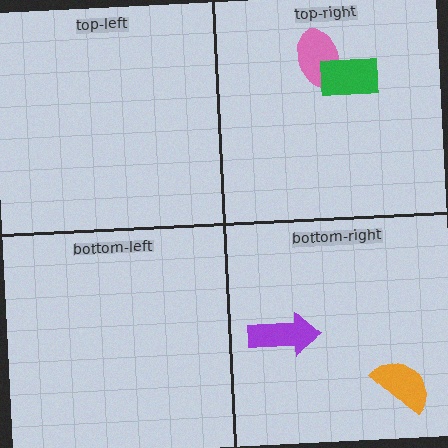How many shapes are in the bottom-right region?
2.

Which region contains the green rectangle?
The top-right region.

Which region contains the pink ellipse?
The top-right region.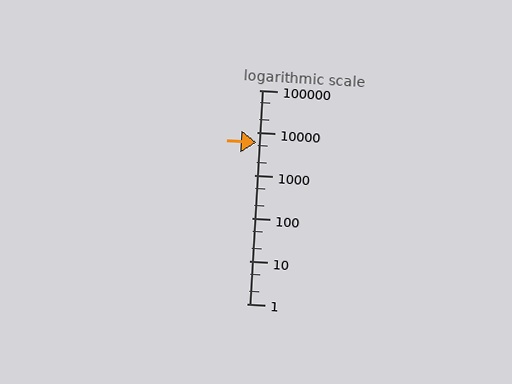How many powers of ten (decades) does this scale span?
The scale spans 5 decades, from 1 to 100000.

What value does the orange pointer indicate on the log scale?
The pointer indicates approximately 5800.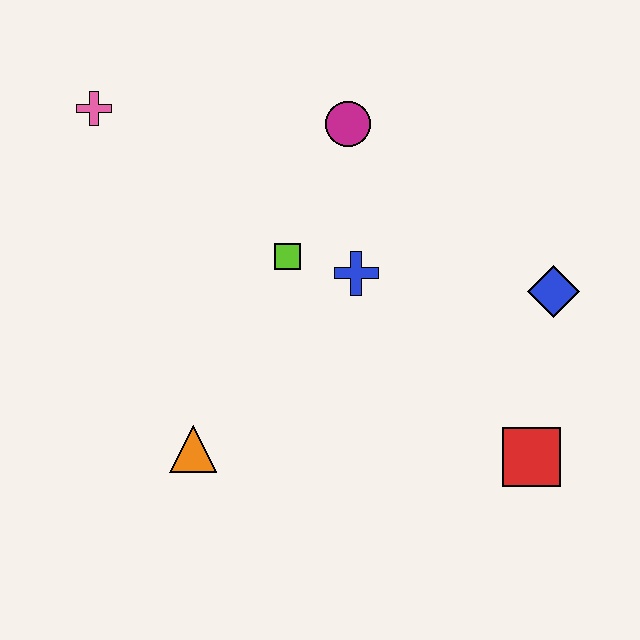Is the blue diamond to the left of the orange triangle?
No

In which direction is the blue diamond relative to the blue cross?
The blue diamond is to the right of the blue cross.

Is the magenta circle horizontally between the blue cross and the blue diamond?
No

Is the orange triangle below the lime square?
Yes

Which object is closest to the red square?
The blue diamond is closest to the red square.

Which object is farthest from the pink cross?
The red square is farthest from the pink cross.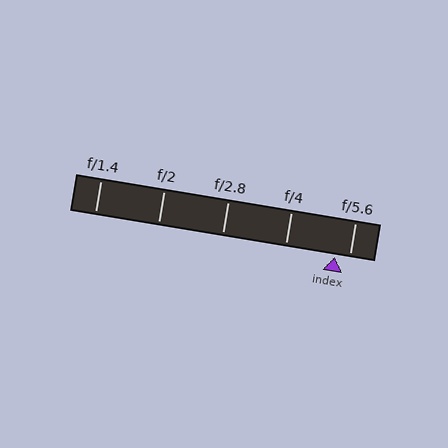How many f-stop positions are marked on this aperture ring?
There are 5 f-stop positions marked.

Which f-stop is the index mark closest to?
The index mark is closest to f/5.6.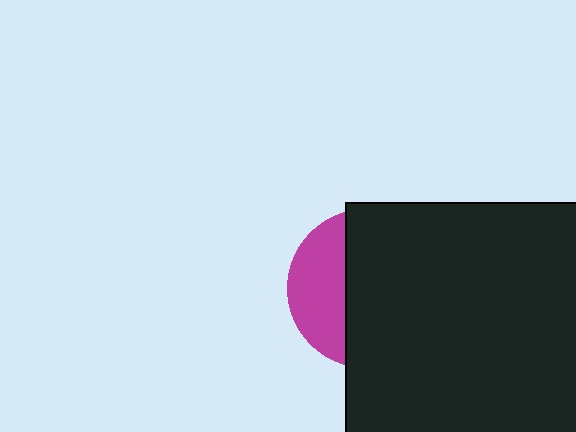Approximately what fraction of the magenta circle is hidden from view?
Roughly 67% of the magenta circle is hidden behind the black square.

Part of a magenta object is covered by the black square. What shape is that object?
It is a circle.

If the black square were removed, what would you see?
You would see the complete magenta circle.